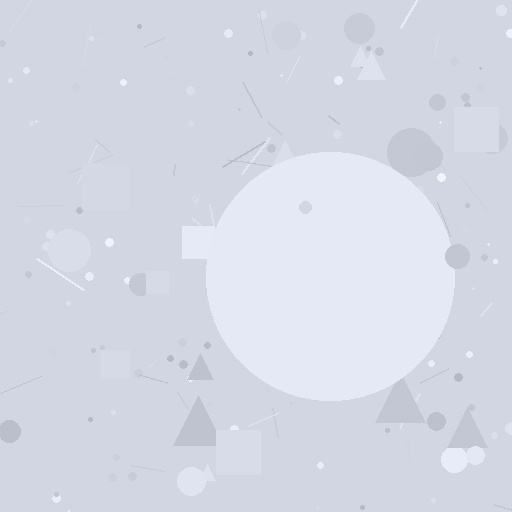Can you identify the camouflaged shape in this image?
The camouflaged shape is a circle.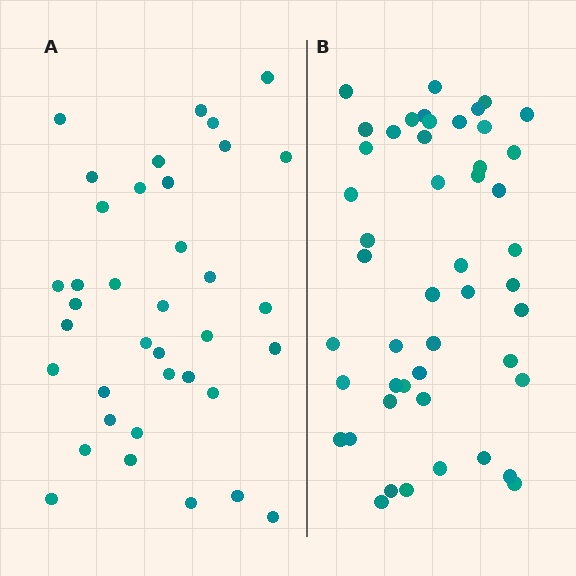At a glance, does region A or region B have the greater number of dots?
Region B (the right region) has more dots.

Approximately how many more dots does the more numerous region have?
Region B has roughly 12 or so more dots than region A.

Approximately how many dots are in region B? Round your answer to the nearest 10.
About 50 dots. (The exact count is 48, which rounds to 50.)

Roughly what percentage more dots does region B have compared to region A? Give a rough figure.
About 30% more.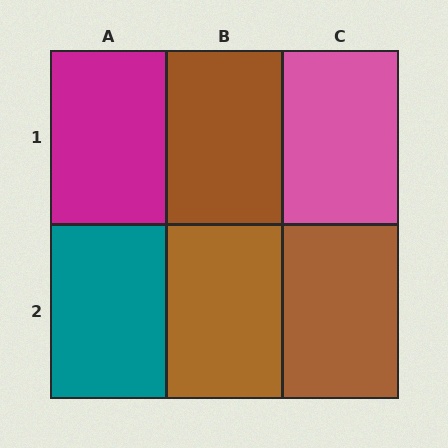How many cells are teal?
1 cell is teal.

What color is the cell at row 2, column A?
Teal.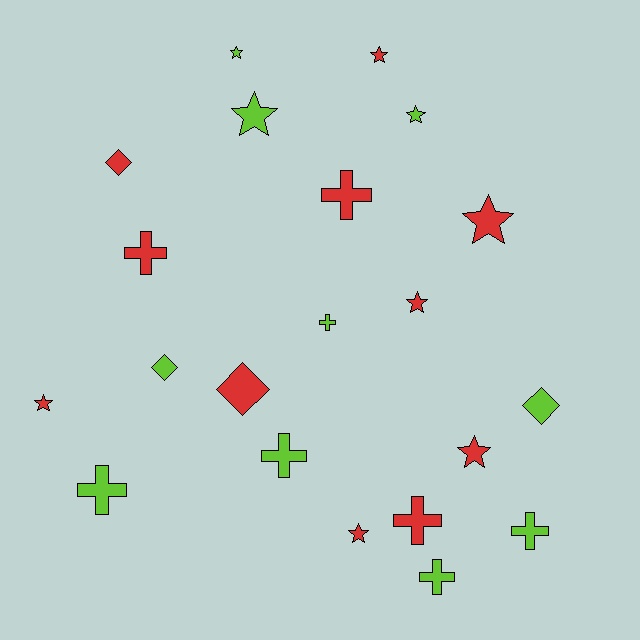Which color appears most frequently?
Red, with 11 objects.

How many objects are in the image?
There are 21 objects.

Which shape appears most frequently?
Star, with 9 objects.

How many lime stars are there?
There are 3 lime stars.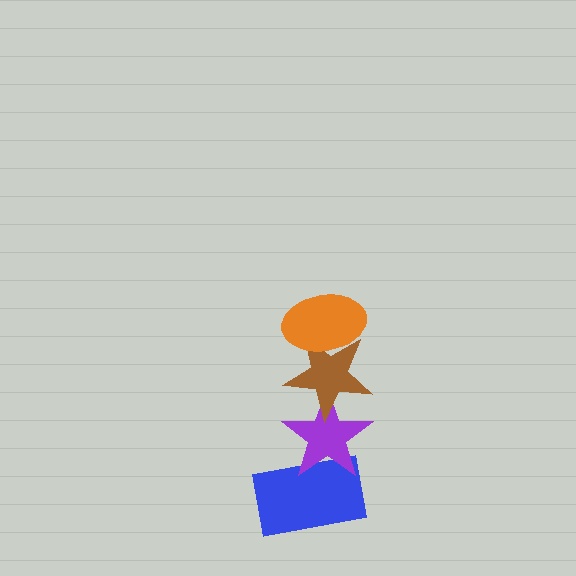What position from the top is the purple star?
The purple star is 3rd from the top.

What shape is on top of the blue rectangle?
The purple star is on top of the blue rectangle.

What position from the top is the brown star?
The brown star is 2nd from the top.